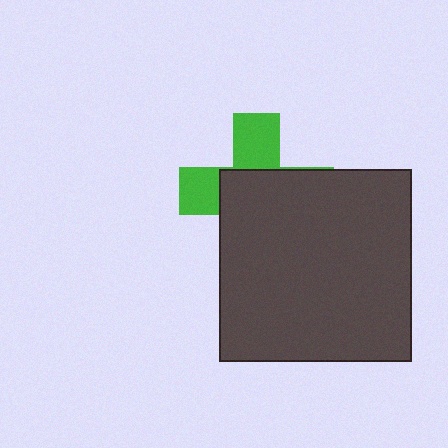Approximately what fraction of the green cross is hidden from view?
Roughly 63% of the green cross is hidden behind the dark gray square.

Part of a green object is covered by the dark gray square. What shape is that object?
It is a cross.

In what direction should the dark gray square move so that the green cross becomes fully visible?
The dark gray square should move toward the lower-right. That is the shortest direction to clear the overlap and leave the green cross fully visible.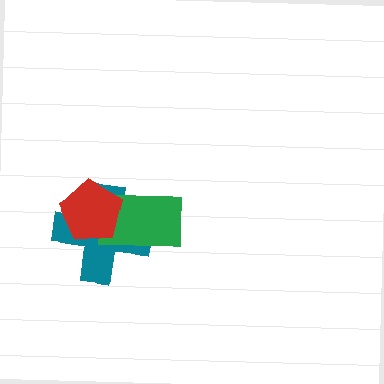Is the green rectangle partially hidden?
Yes, it is partially covered by another shape.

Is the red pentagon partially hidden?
No, no other shape covers it.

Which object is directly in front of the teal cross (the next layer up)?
The green rectangle is directly in front of the teal cross.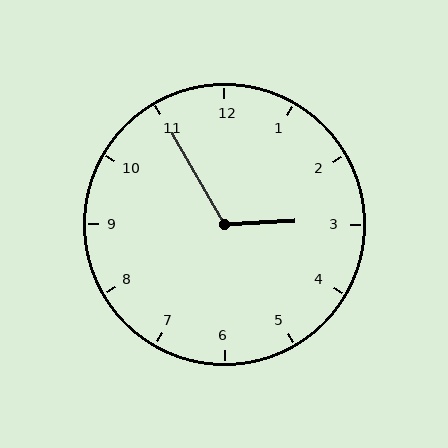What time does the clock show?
2:55.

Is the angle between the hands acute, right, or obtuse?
It is obtuse.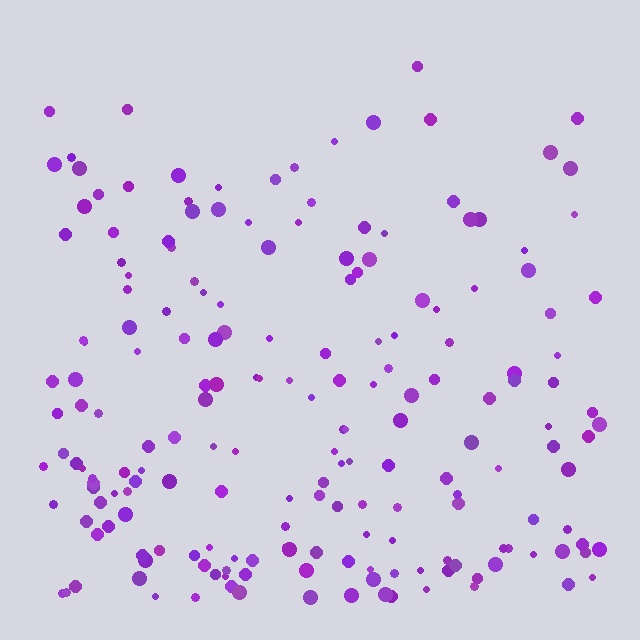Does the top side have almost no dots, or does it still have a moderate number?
Still a moderate number, just noticeably fewer than the bottom.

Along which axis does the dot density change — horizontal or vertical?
Vertical.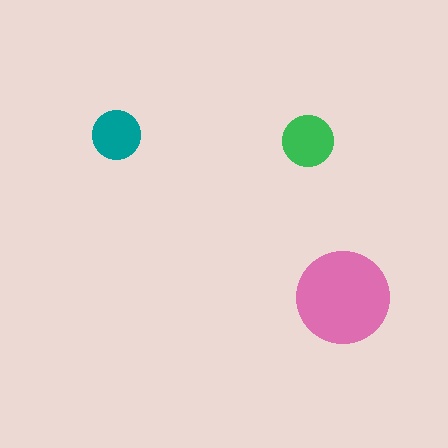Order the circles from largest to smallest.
the pink one, the green one, the teal one.